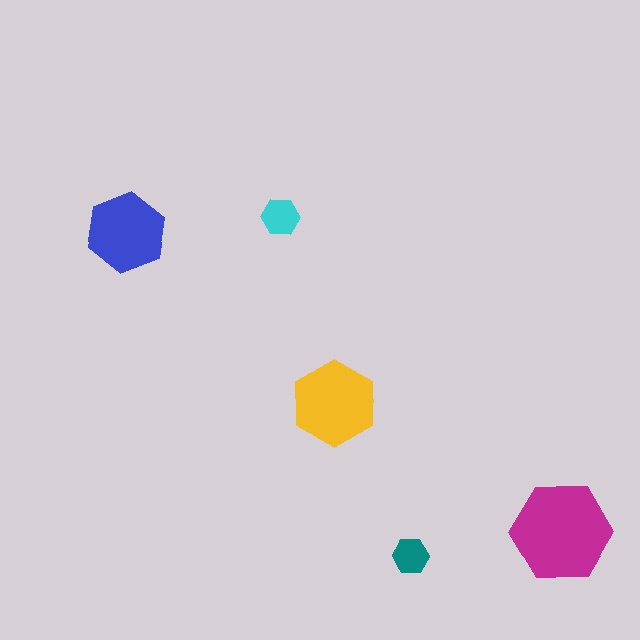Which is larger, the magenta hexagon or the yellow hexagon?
The magenta one.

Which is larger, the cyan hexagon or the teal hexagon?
The cyan one.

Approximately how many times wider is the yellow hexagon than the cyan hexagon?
About 2 times wider.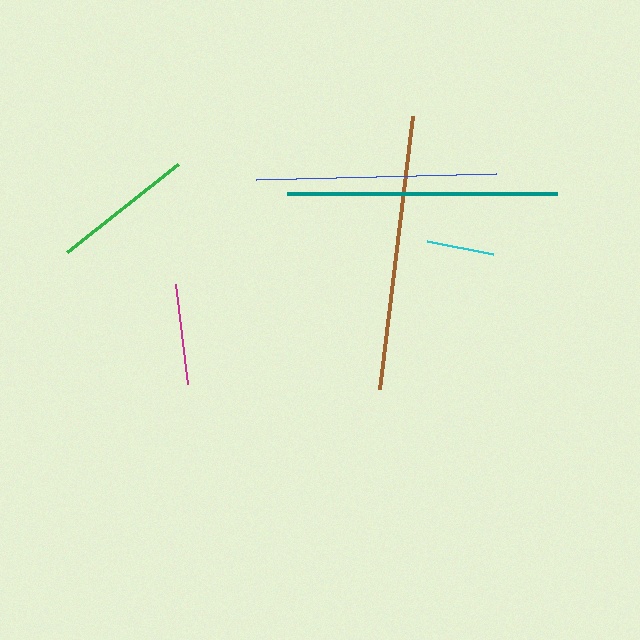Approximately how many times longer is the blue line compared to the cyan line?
The blue line is approximately 3.6 times the length of the cyan line.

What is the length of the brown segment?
The brown segment is approximately 276 pixels long.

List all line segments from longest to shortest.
From longest to shortest: brown, teal, blue, green, magenta, cyan.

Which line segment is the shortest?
The cyan line is the shortest at approximately 67 pixels.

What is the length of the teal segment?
The teal segment is approximately 270 pixels long.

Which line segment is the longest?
The brown line is the longest at approximately 276 pixels.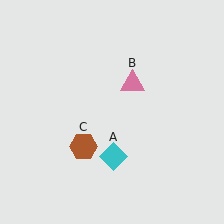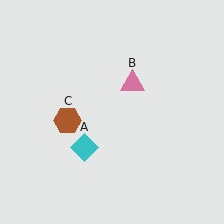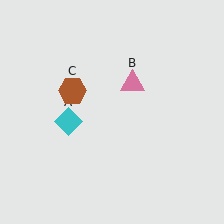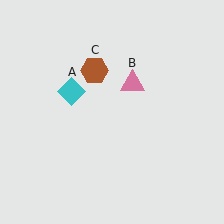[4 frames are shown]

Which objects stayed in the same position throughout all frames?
Pink triangle (object B) remained stationary.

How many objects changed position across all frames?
2 objects changed position: cyan diamond (object A), brown hexagon (object C).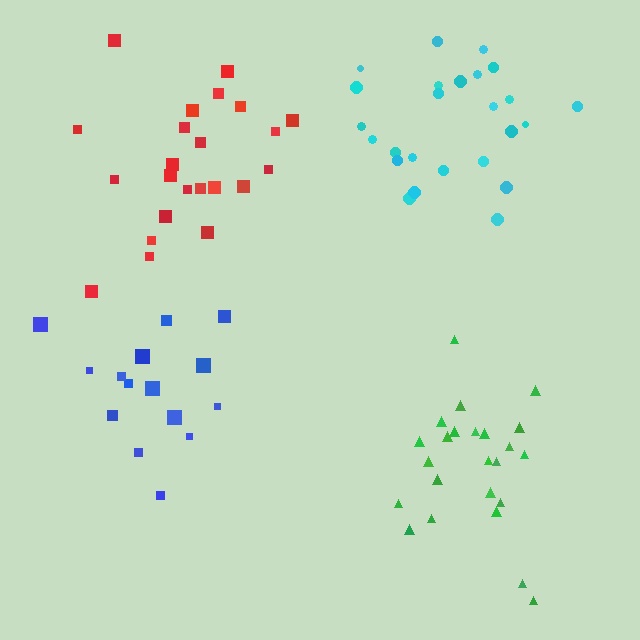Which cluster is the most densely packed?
Cyan.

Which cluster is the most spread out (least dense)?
Blue.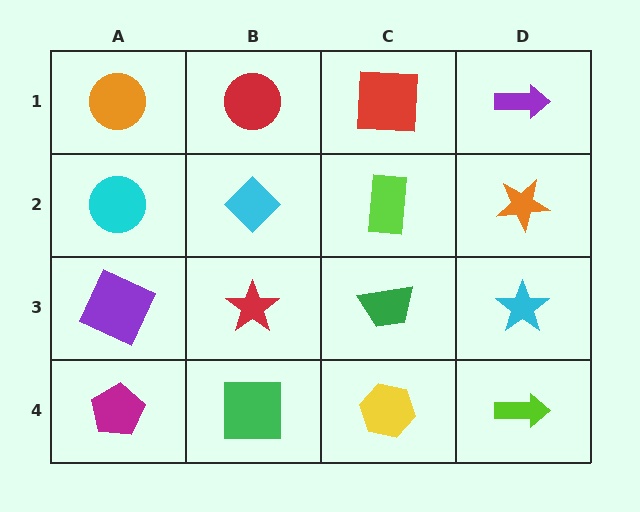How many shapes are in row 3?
4 shapes.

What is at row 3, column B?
A red star.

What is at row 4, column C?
A yellow hexagon.